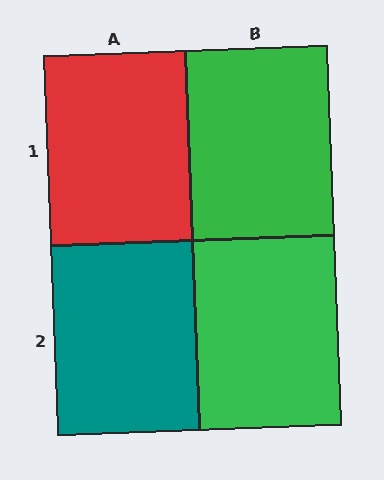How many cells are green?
2 cells are green.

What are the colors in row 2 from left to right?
Teal, green.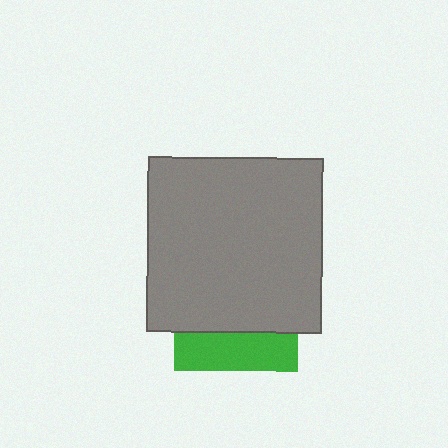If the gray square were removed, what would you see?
You would see the complete green square.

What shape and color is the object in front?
The object in front is a gray square.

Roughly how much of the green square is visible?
A small part of it is visible (roughly 30%).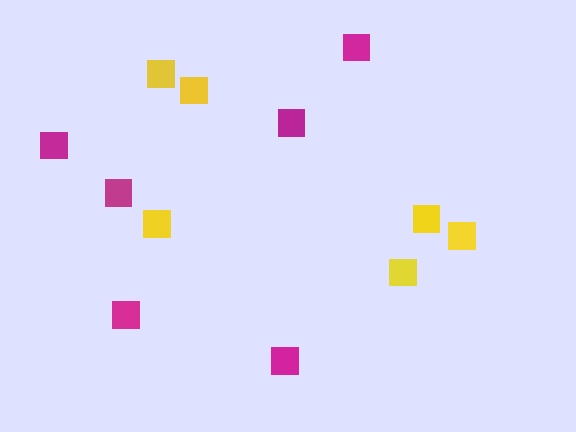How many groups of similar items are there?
There are 2 groups: one group of yellow squares (6) and one group of magenta squares (6).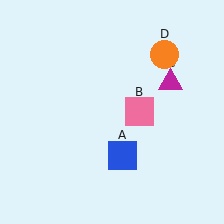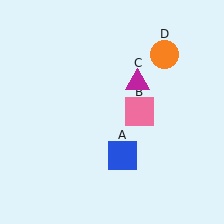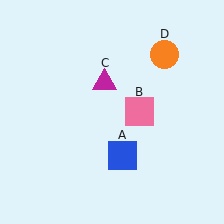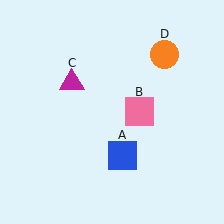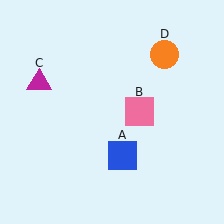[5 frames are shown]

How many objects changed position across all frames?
1 object changed position: magenta triangle (object C).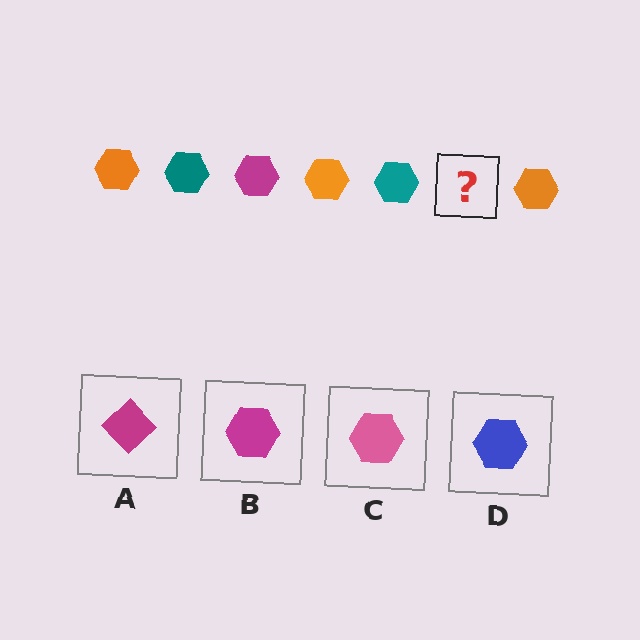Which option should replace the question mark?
Option B.